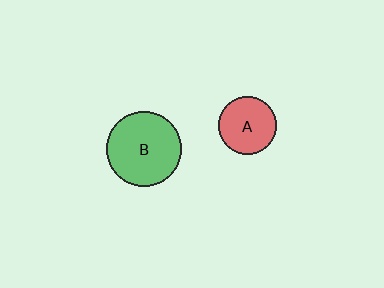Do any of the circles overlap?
No, none of the circles overlap.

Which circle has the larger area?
Circle B (green).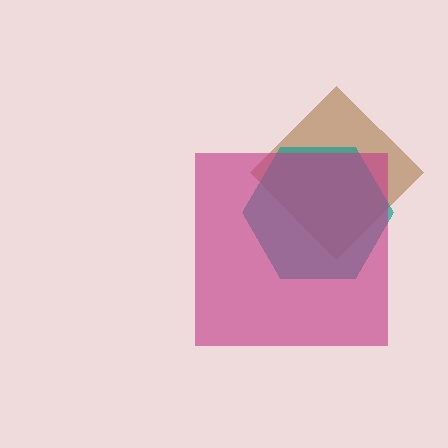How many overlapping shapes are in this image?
There are 3 overlapping shapes in the image.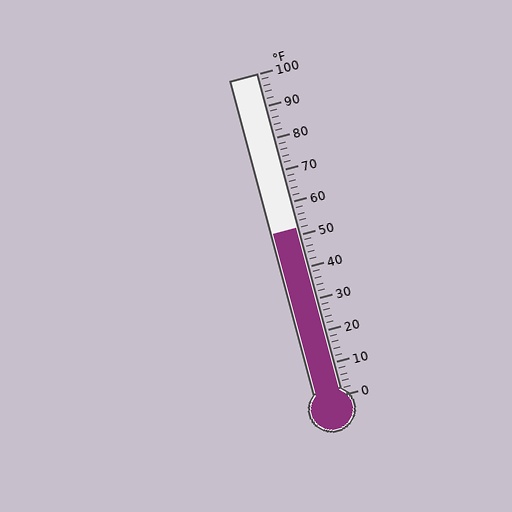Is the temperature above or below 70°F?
The temperature is below 70°F.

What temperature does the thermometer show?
The thermometer shows approximately 52°F.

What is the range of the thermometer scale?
The thermometer scale ranges from 0°F to 100°F.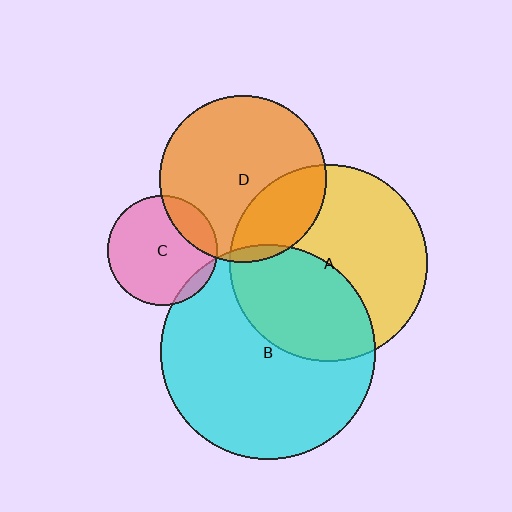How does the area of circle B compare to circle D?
Approximately 1.7 times.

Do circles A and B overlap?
Yes.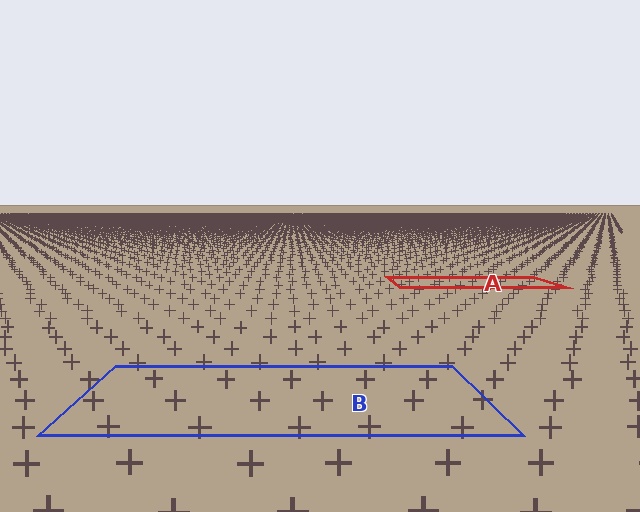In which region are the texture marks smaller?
The texture marks are smaller in region A, because it is farther away.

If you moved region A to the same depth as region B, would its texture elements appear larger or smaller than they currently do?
They would appear larger. At a closer depth, the same texture elements are projected at a bigger on-screen size.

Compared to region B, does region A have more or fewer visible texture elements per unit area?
Region A has more texture elements per unit area — they are packed more densely because it is farther away.